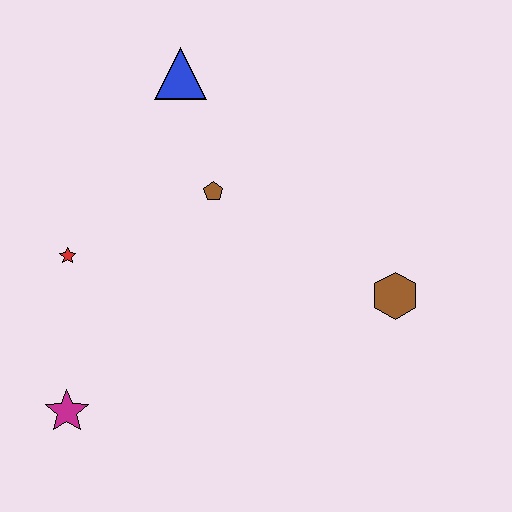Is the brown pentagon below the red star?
No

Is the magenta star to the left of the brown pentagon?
Yes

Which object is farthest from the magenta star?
The blue triangle is farthest from the magenta star.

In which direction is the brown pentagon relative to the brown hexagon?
The brown pentagon is to the left of the brown hexagon.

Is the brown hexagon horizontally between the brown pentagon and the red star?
No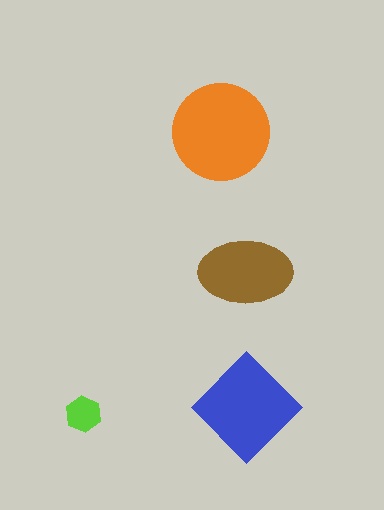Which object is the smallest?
The lime hexagon.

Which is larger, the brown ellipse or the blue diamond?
The blue diamond.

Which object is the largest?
The orange circle.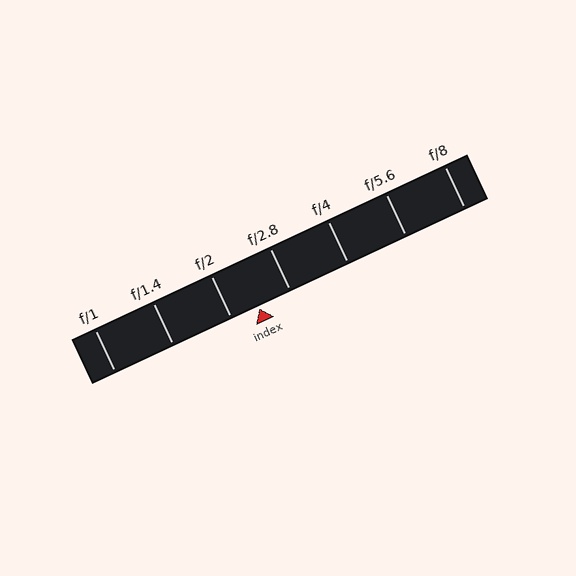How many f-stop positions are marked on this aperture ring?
There are 7 f-stop positions marked.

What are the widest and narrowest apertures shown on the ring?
The widest aperture shown is f/1 and the narrowest is f/8.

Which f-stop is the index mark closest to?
The index mark is closest to f/2.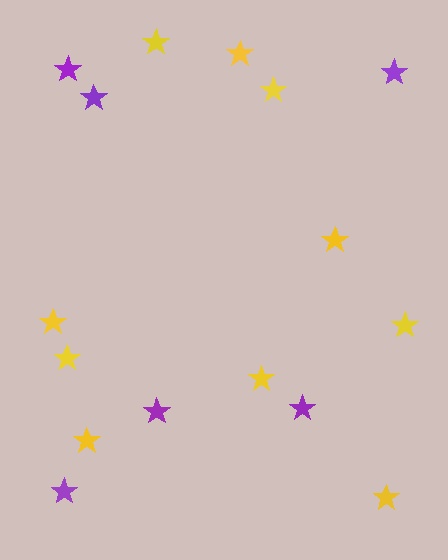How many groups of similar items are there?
There are 2 groups: one group of purple stars (6) and one group of yellow stars (10).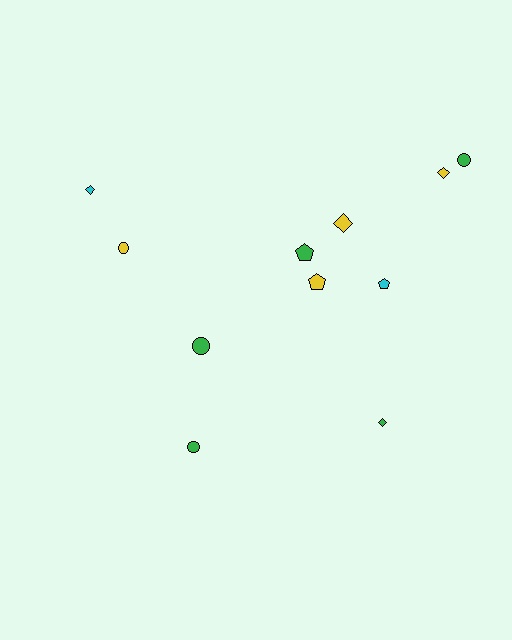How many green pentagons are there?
There is 1 green pentagon.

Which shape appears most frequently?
Circle, with 4 objects.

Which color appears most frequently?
Green, with 5 objects.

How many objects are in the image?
There are 11 objects.